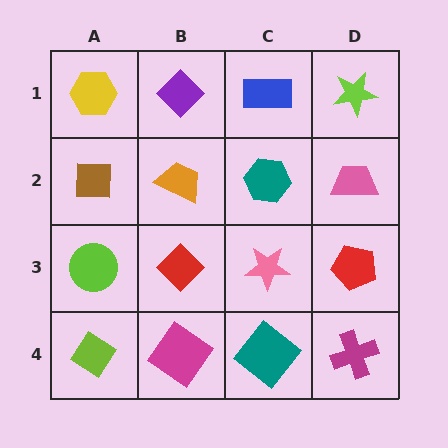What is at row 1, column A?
A yellow hexagon.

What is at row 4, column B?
A magenta diamond.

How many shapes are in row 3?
4 shapes.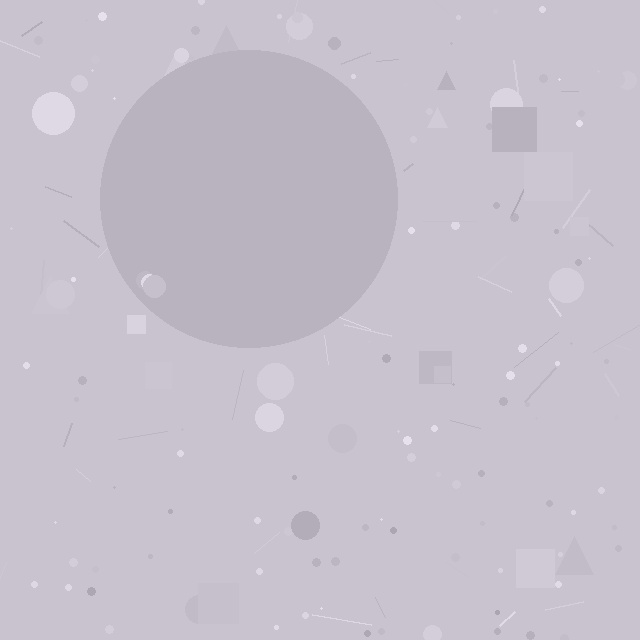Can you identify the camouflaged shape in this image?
The camouflaged shape is a circle.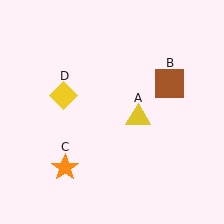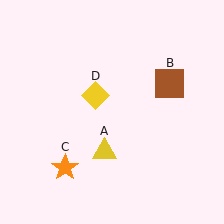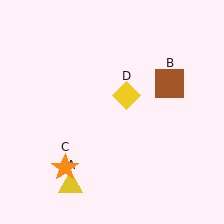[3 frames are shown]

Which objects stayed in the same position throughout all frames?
Brown square (object B) and orange star (object C) remained stationary.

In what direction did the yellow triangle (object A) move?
The yellow triangle (object A) moved down and to the left.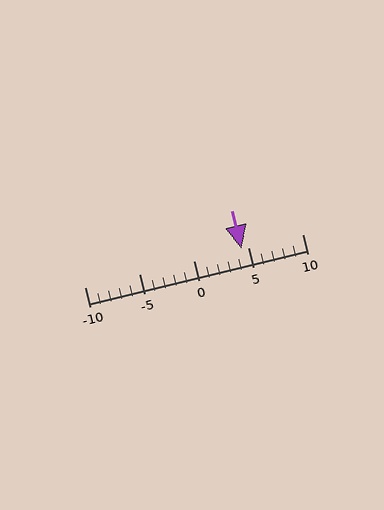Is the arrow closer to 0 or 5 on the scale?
The arrow is closer to 5.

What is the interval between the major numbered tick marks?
The major tick marks are spaced 5 units apart.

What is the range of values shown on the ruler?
The ruler shows values from -10 to 10.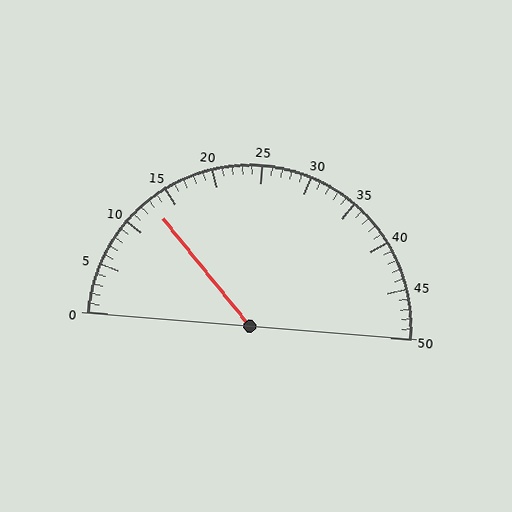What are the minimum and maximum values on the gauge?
The gauge ranges from 0 to 50.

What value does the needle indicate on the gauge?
The needle indicates approximately 13.